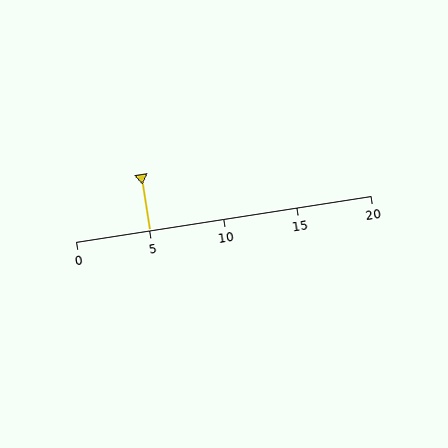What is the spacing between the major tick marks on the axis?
The major ticks are spaced 5 apart.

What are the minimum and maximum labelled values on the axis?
The axis runs from 0 to 20.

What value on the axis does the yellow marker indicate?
The marker indicates approximately 5.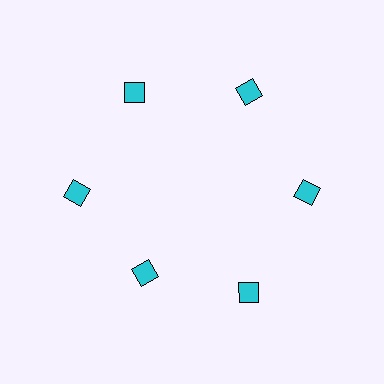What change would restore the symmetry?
The symmetry would be restored by moving it outward, back onto the ring so that all 6 diamonds sit at equal angles and equal distance from the center.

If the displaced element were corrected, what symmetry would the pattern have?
It would have 6-fold rotational symmetry — the pattern would map onto itself every 60 degrees.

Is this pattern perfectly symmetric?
No. The 6 cyan diamonds are arranged in a ring, but one element near the 7 o'clock position is pulled inward toward the center, breaking the 6-fold rotational symmetry.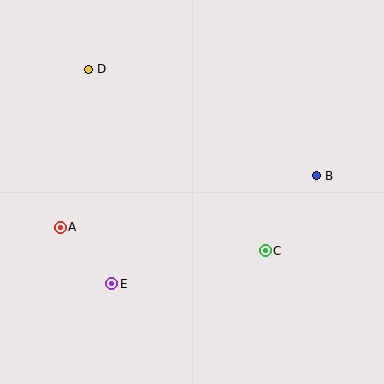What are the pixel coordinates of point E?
Point E is at (112, 284).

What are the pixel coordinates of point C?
Point C is at (265, 251).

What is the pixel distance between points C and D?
The distance between C and D is 253 pixels.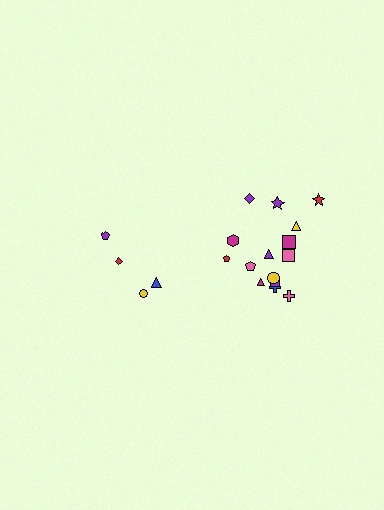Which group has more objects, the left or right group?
The right group.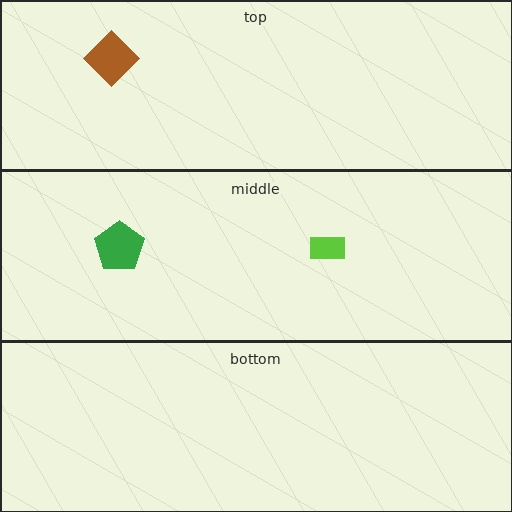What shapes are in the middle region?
The lime rectangle, the green pentagon.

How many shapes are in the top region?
1.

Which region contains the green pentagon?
The middle region.